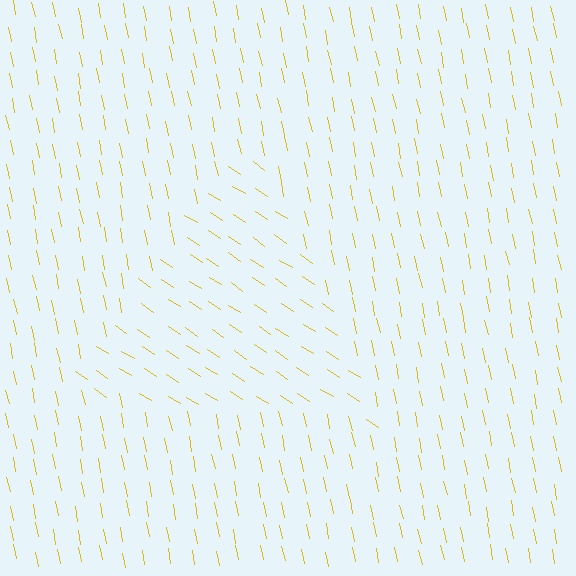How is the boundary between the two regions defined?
The boundary is defined purely by a change in line orientation (approximately 45 degrees difference). All lines are the same color and thickness.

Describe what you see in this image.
The image is filled with small yellow line segments. A triangle region in the image has lines oriented differently from the surrounding lines, creating a visible texture boundary.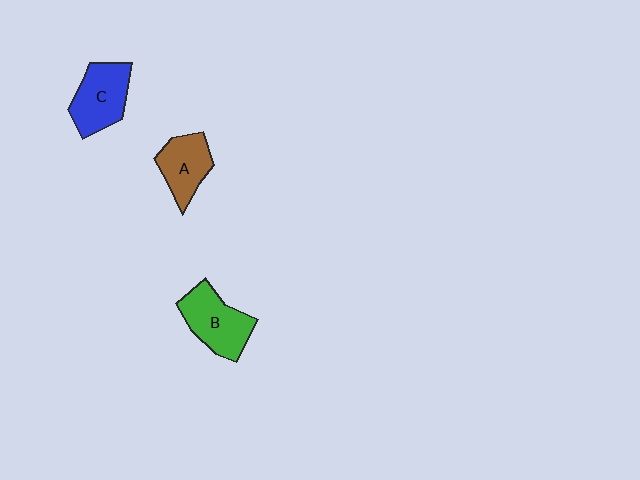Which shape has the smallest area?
Shape A (brown).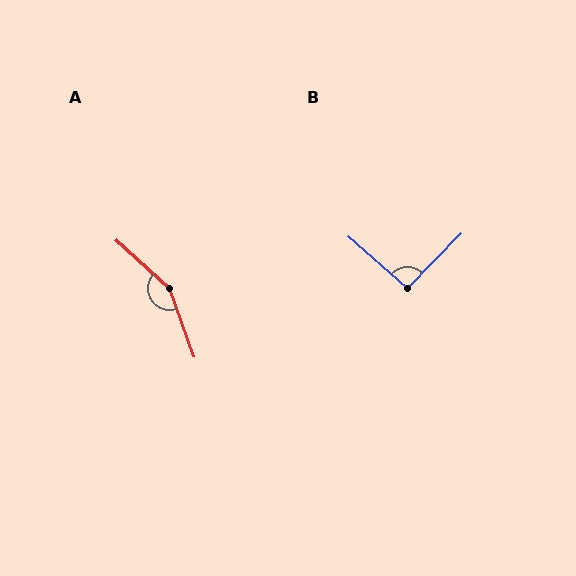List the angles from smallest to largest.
B (92°), A (152°).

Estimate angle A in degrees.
Approximately 152 degrees.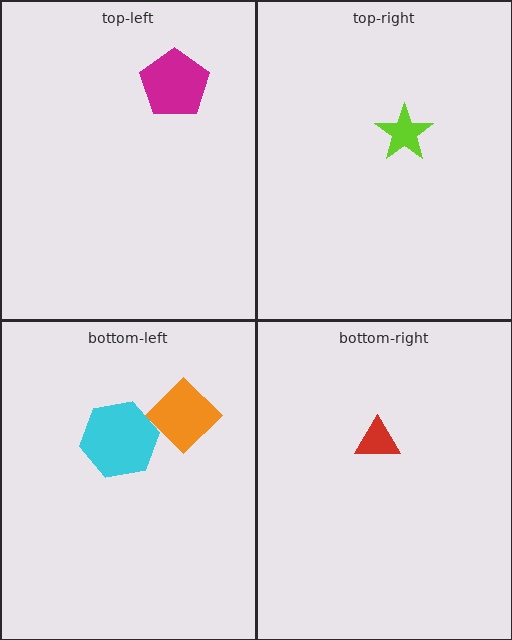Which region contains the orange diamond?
The bottom-left region.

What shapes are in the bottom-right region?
The red triangle.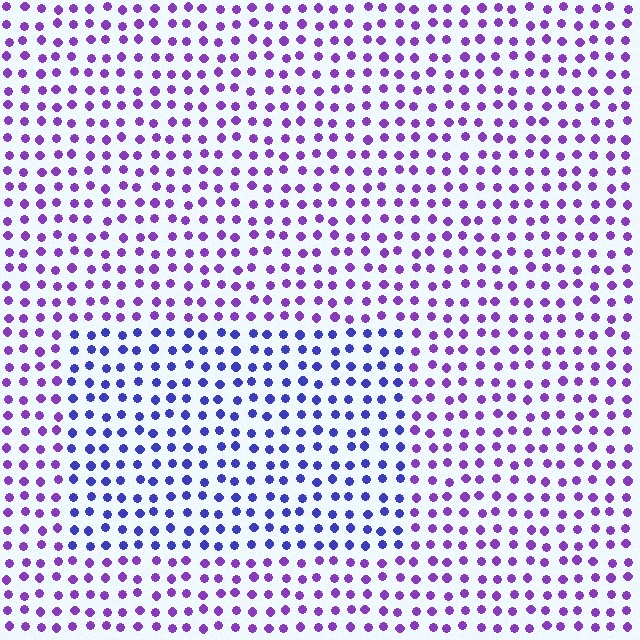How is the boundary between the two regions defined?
The boundary is defined purely by a slight shift in hue (about 37 degrees). Spacing, size, and orientation are identical on both sides.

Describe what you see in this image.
The image is filled with small purple elements in a uniform arrangement. A rectangle-shaped region is visible where the elements are tinted to a slightly different hue, forming a subtle color boundary.